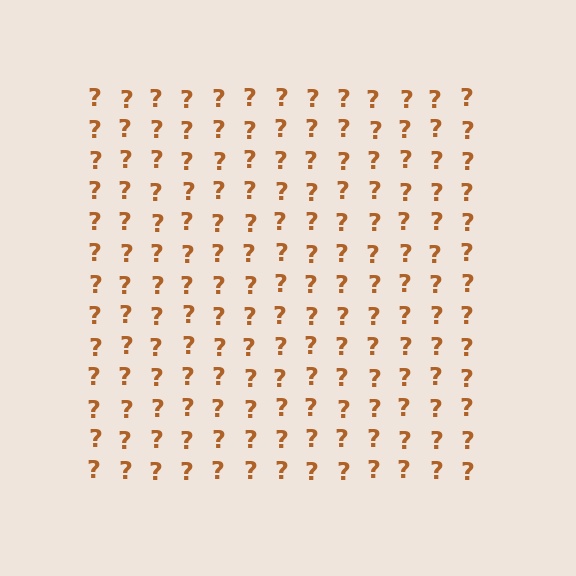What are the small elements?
The small elements are question marks.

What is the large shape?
The large shape is a square.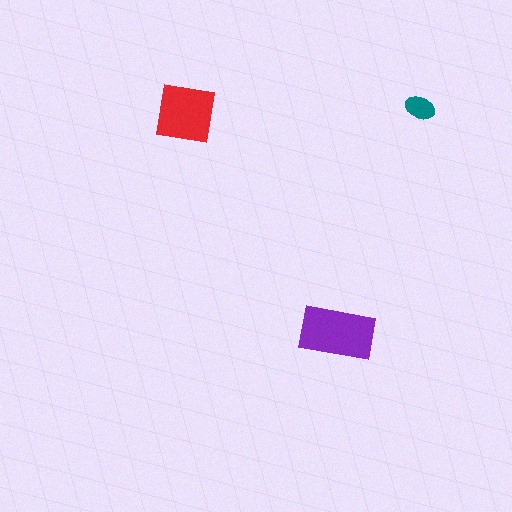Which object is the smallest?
The teal ellipse.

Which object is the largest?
The purple rectangle.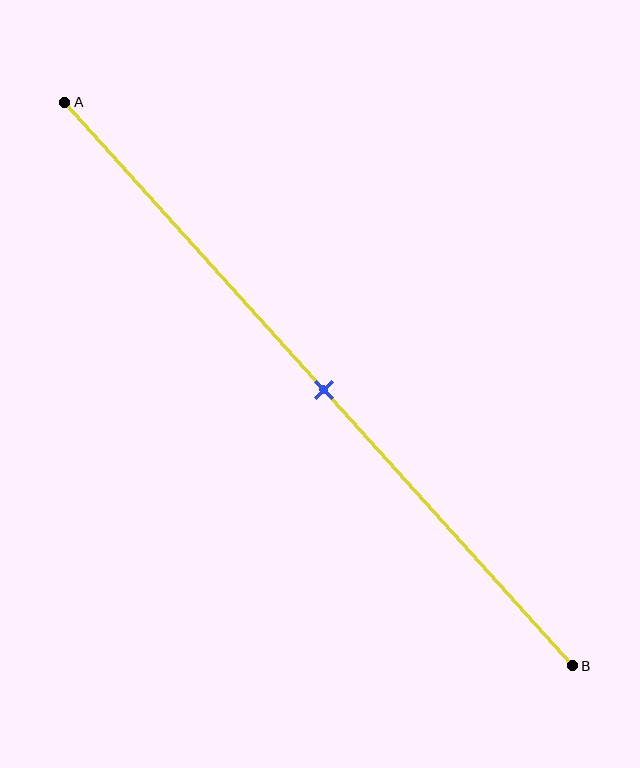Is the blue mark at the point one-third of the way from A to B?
No, the mark is at about 50% from A, not at the 33% one-third point.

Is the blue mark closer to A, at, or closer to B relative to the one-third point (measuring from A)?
The blue mark is closer to point B than the one-third point of segment AB.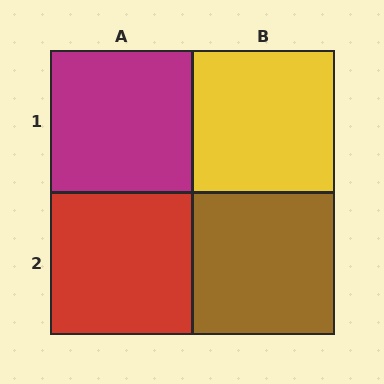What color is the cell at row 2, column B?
Brown.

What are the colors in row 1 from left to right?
Magenta, yellow.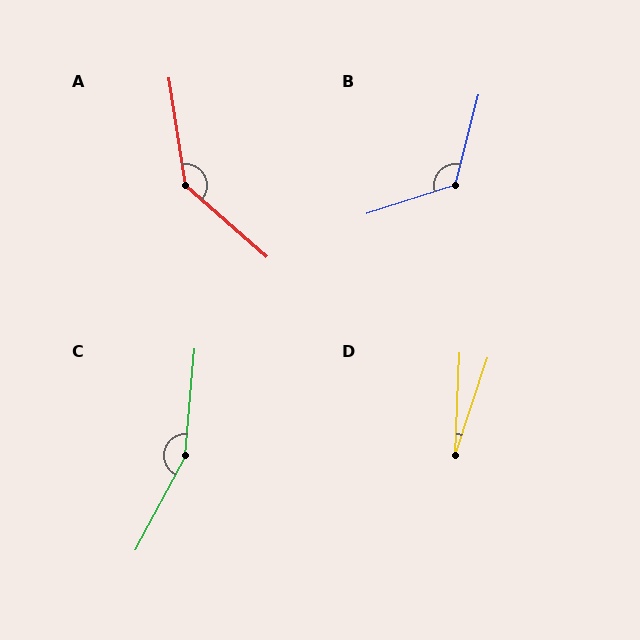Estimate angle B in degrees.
Approximately 122 degrees.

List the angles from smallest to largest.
D (16°), B (122°), A (140°), C (157°).